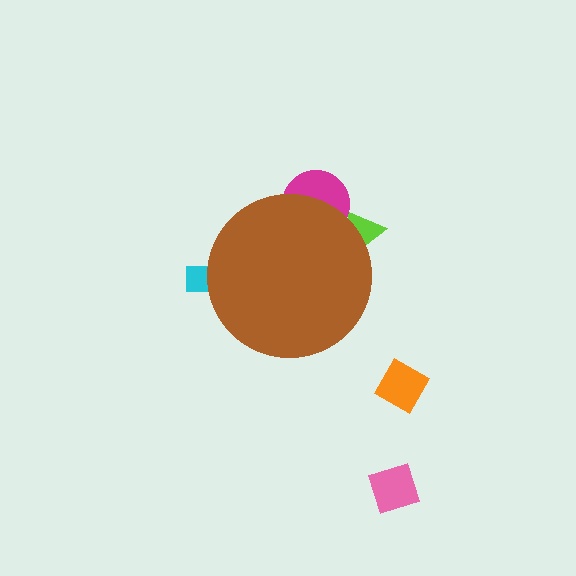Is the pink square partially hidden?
No, the pink square is fully visible.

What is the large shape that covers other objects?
A brown circle.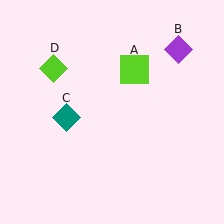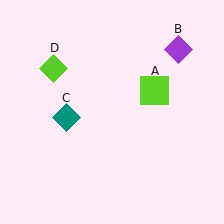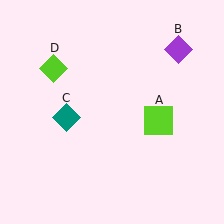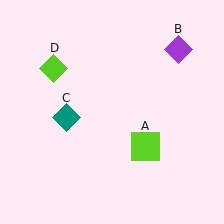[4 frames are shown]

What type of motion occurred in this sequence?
The lime square (object A) rotated clockwise around the center of the scene.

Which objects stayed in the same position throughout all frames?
Purple diamond (object B) and teal diamond (object C) and lime diamond (object D) remained stationary.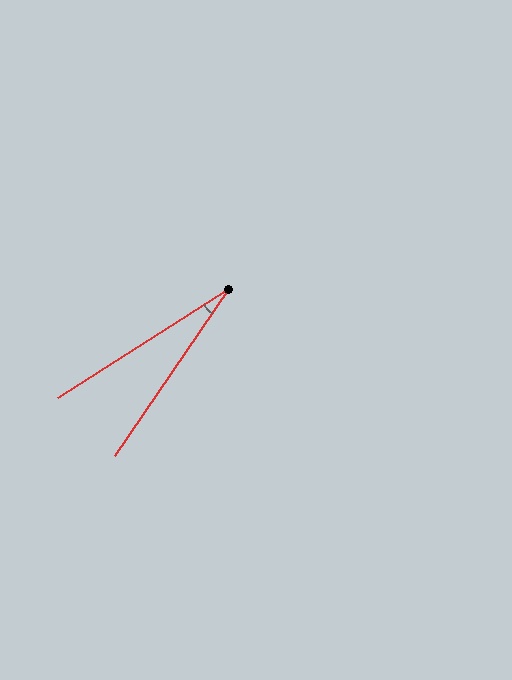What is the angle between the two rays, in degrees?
Approximately 23 degrees.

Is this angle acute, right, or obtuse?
It is acute.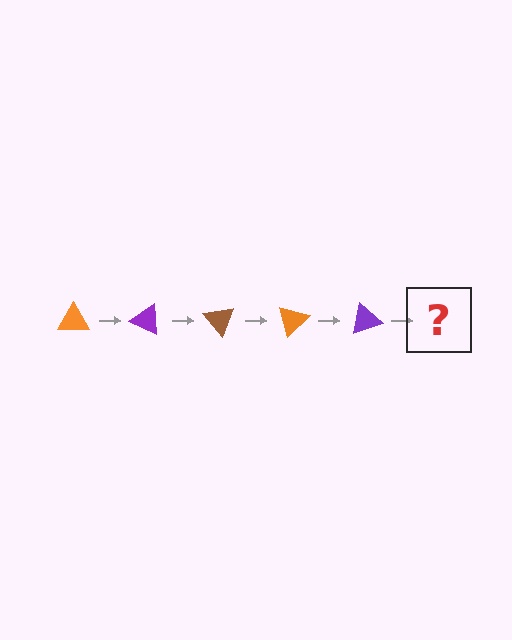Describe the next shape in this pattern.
It should be a brown triangle, rotated 125 degrees from the start.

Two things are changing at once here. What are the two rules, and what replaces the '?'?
The two rules are that it rotates 25 degrees each step and the color cycles through orange, purple, and brown. The '?' should be a brown triangle, rotated 125 degrees from the start.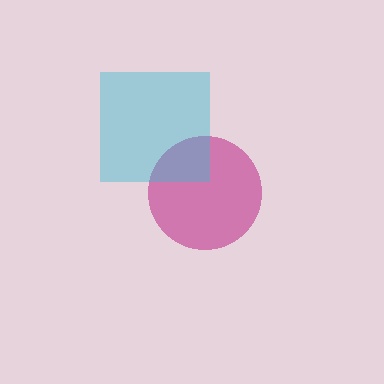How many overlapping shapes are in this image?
There are 2 overlapping shapes in the image.